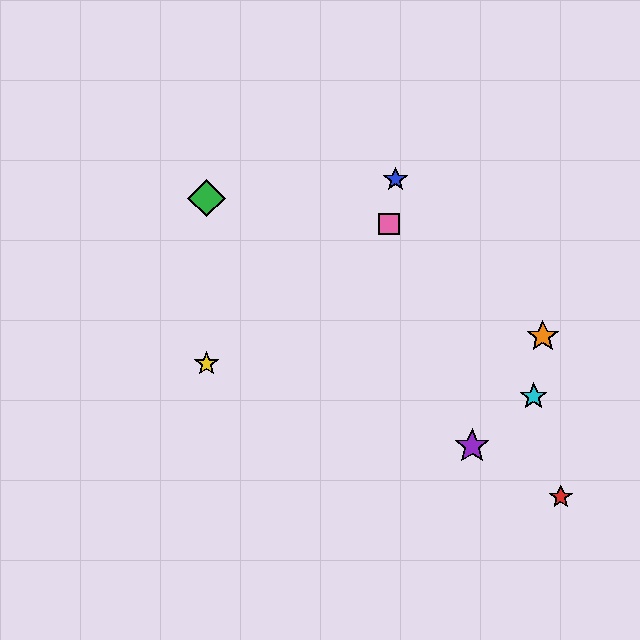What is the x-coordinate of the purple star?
The purple star is at x≈472.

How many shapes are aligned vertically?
2 shapes (the green diamond, the yellow star) are aligned vertically.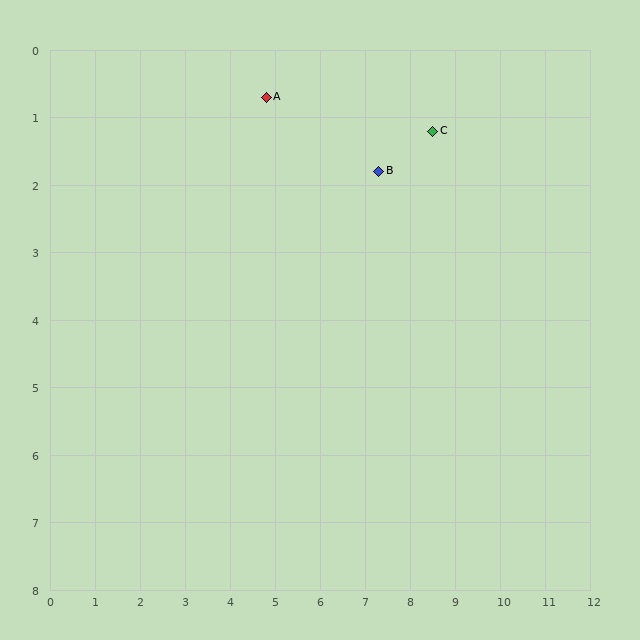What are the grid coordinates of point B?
Point B is at approximately (7.3, 1.8).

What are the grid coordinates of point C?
Point C is at approximately (8.5, 1.2).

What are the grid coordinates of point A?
Point A is at approximately (4.8, 0.7).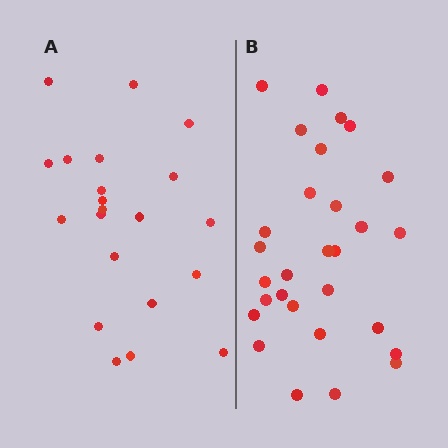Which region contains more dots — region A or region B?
Region B (the right region) has more dots.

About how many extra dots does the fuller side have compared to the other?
Region B has roughly 8 or so more dots than region A.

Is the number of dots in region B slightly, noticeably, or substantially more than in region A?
Region B has noticeably more, but not dramatically so. The ratio is roughly 1.4 to 1.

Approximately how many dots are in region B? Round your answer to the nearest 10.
About 30 dots. (The exact count is 29, which rounds to 30.)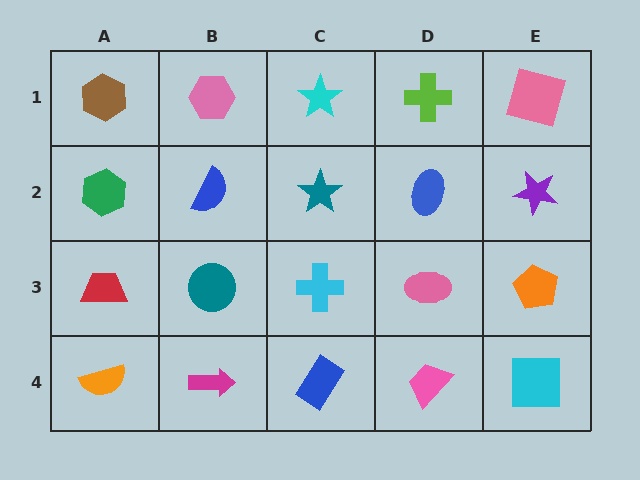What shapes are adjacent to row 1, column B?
A blue semicircle (row 2, column B), a brown hexagon (row 1, column A), a cyan star (row 1, column C).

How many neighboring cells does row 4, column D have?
3.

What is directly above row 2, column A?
A brown hexagon.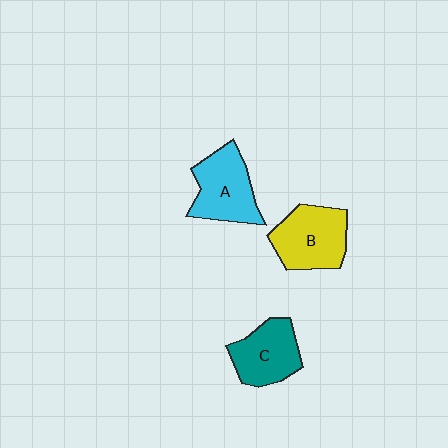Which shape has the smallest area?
Shape C (teal).